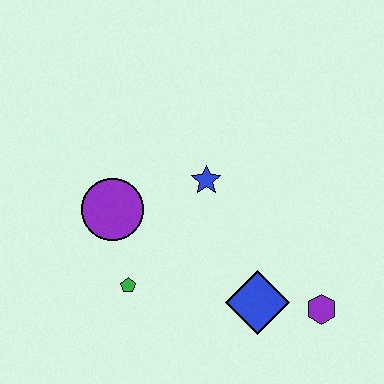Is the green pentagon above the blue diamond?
Yes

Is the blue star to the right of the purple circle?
Yes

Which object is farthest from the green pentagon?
The purple hexagon is farthest from the green pentagon.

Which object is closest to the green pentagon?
The purple circle is closest to the green pentagon.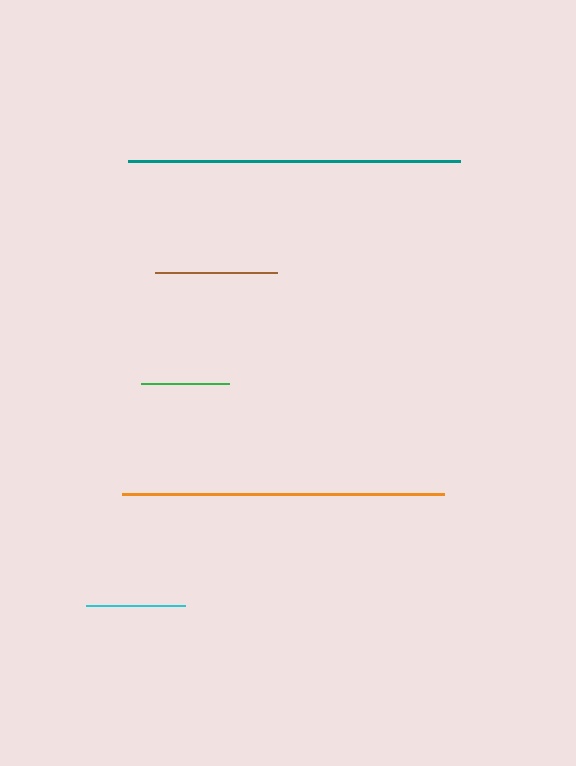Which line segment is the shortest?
The green line is the shortest at approximately 87 pixels.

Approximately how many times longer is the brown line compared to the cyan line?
The brown line is approximately 1.2 times the length of the cyan line.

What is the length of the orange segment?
The orange segment is approximately 322 pixels long.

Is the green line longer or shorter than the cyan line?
The cyan line is longer than the green line.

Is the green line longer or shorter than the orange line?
The orange line is longer than the green line.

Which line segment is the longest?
The teal line is the longest at approximately 333 pixels.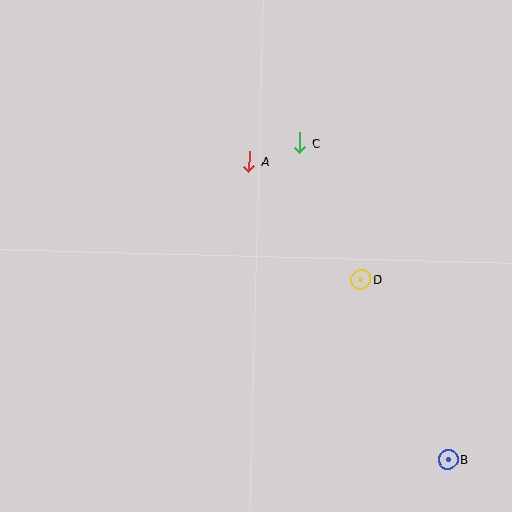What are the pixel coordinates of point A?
Point A is at (249, 162).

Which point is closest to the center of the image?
Point A at (249, 162) is closest to the center.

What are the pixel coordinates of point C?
Point C is at (300, 143).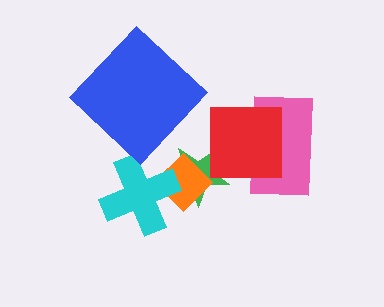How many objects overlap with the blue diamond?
0 objects overlap with the blue diamond.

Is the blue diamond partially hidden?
No, no other shape covers it.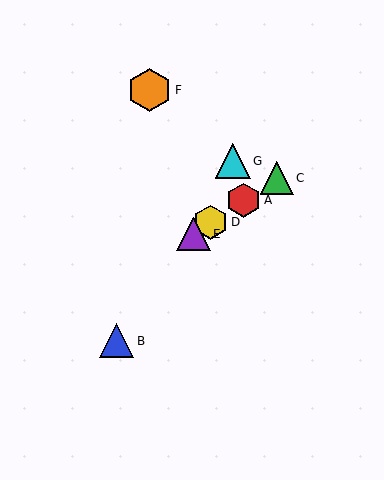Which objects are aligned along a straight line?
Objects A, C, D, E are aligned along a straight line.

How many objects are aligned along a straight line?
4 objects (A, C, D, E) are aligned along a straight line.